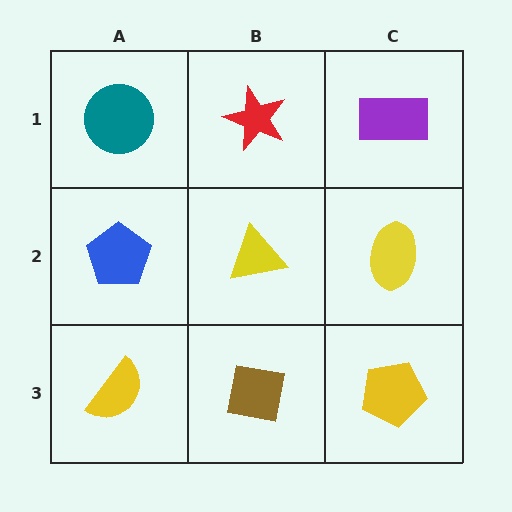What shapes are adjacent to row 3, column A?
A blue pentagon (row 2, column A), a brown square (row 3, column B).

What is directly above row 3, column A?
A blue pentagon.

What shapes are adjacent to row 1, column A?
A blue pentagon (row 2, column A), a red star (row 1, column B).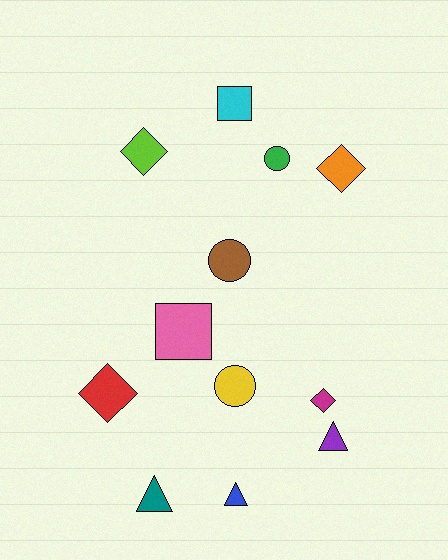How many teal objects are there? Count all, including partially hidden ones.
There is 1 teal object.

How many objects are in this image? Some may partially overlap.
There are 12 objects.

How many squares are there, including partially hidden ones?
There are 2 squares.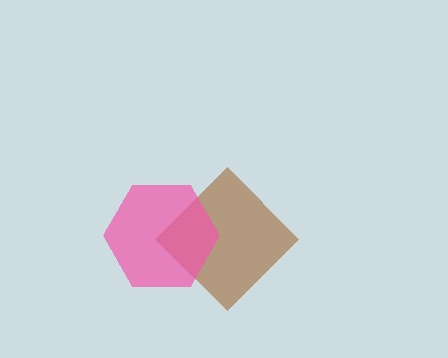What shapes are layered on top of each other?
The layered shapes are: a brown diamond, a pink hexagon.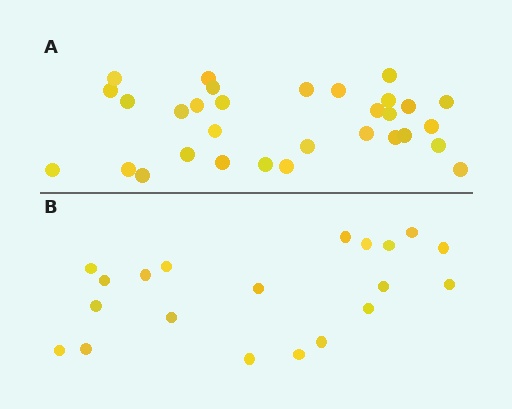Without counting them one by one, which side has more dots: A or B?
Region A (the top region) has more dots.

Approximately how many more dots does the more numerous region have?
Region A has roughly 12 or so more dots than region B.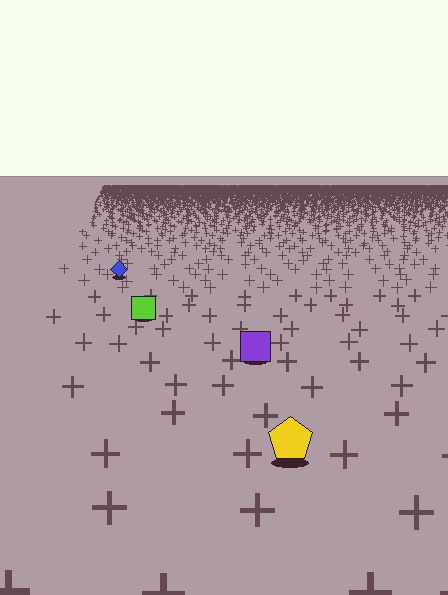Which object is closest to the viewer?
The yellow pentagon is closest. The texture marks near it are larger and more spread out.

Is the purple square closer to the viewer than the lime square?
Yes. The purple square is closer — you can tell from the texture gradient: the ground texture is coarser near it.